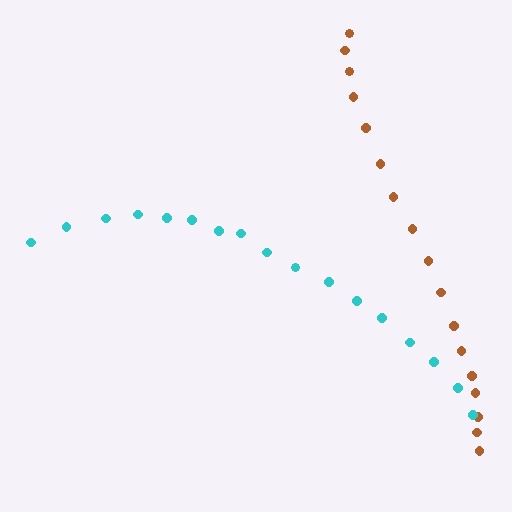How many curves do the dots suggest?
There are 2 distinct paths.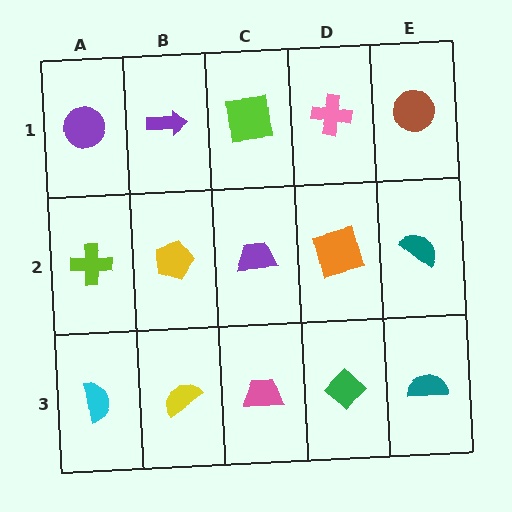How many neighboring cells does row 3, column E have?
2.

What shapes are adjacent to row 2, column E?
A brown circle (row 1, column E), a teal semicircle (row 3, column E), an orange square (row 2, column D).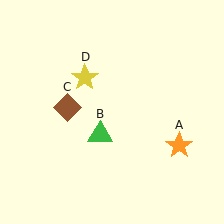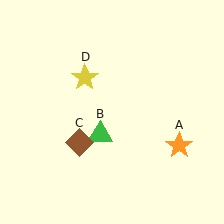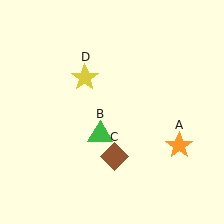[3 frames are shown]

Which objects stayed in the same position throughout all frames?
Orange star (object A) and green triangle (object B) and yellow star (object D) remained stationary.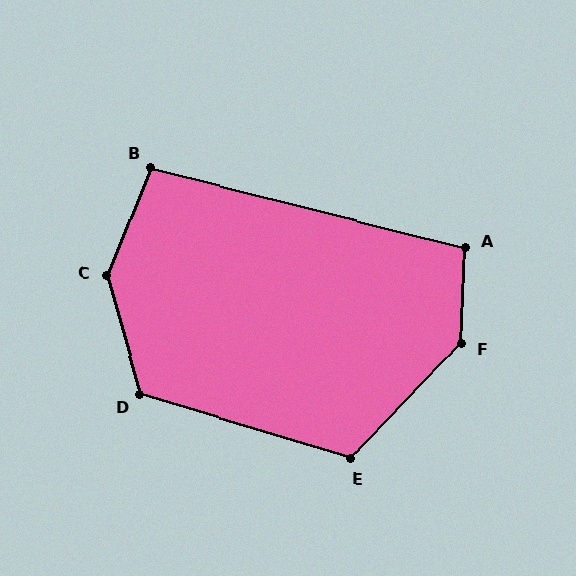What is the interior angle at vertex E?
Approximately 117 degrees (obtuse).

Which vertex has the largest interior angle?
C, at approximately 142 degrees.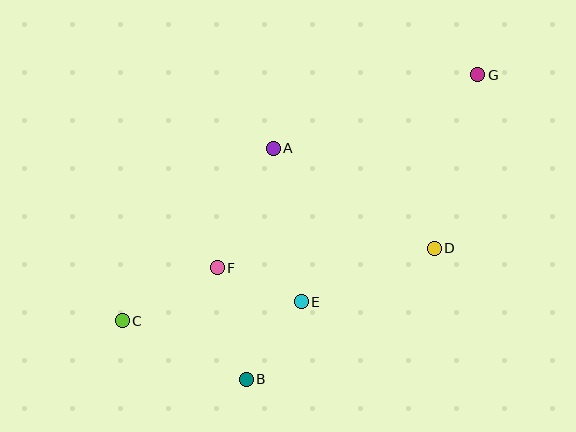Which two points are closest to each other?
Points E and F are closest to each other.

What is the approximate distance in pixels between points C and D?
The distance between C and D is approximately 320 pixels.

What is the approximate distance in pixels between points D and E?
The distance between D and E is approximately 143 pixels.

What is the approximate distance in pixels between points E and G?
The distance between E and G is approximately 288 pixels.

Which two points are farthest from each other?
Points C and G are farthest from each other.